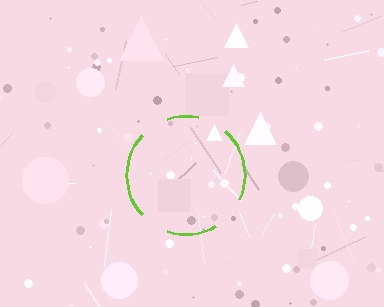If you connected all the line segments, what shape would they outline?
They would outline a circle.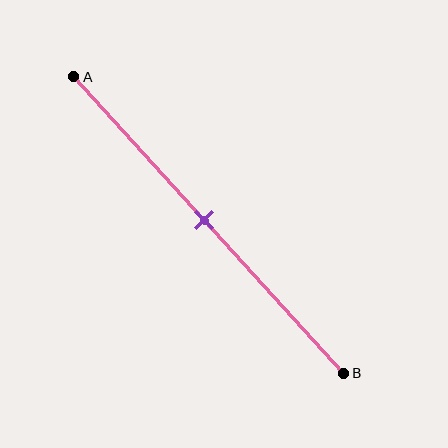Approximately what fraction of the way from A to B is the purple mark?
The purple mark is approximately 50% of the way from A to B.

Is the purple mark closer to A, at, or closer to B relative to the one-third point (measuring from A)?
The purple mark is closer to point B than the one-third point of segment AB.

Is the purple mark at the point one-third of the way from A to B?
No, the mark is at about 50% from A, not at the 33% one-third point.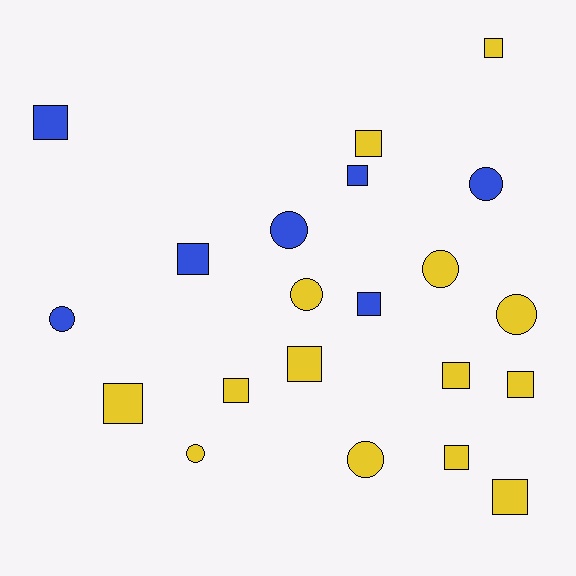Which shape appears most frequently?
Square, with 13 objects.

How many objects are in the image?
There are 21 objects.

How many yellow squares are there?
There are 9 yellow squares.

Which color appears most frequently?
Yellow, with 14 objects.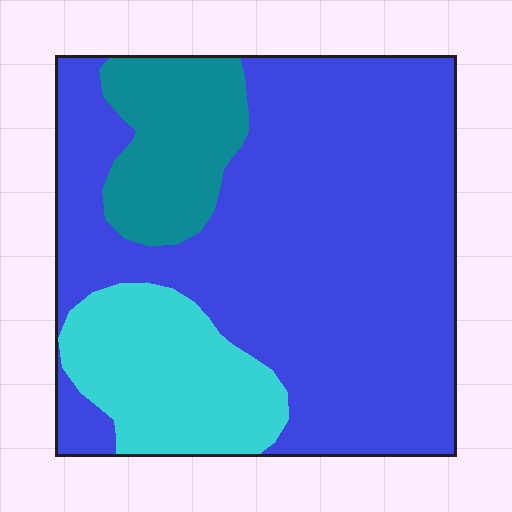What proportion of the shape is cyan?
Cyan takes up between a sixth and a third of the shape.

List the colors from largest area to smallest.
From largest to smallest: blue, cyan, teal.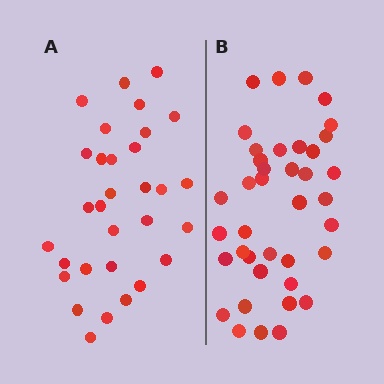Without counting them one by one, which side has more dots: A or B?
Region B (the right region) has more dots.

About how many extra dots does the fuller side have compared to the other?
Region B has roughly 8 or so more dots than region A.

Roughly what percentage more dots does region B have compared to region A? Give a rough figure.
About 25% more.